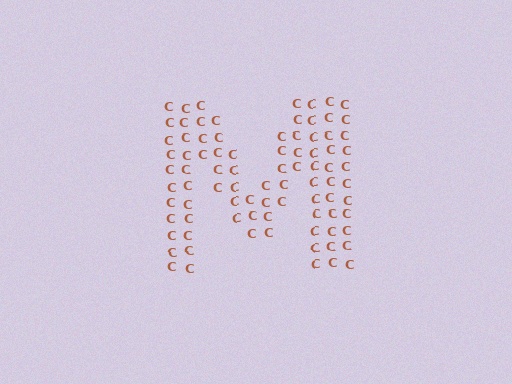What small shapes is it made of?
It is made of small letter C's.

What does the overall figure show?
The overall figure shows the letter M.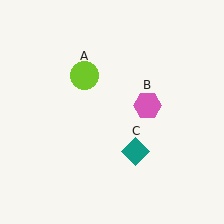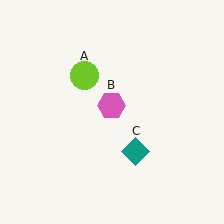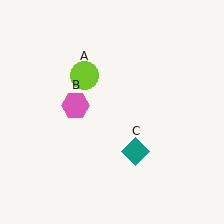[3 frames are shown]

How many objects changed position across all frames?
1 object changed position: pink hexagon (object B).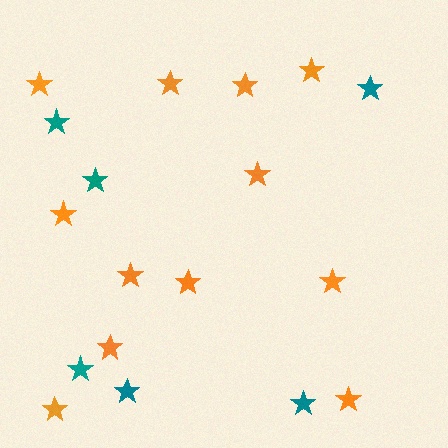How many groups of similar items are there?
There are 2 groups: one group of orange stars (12) and one group of teal stars (6).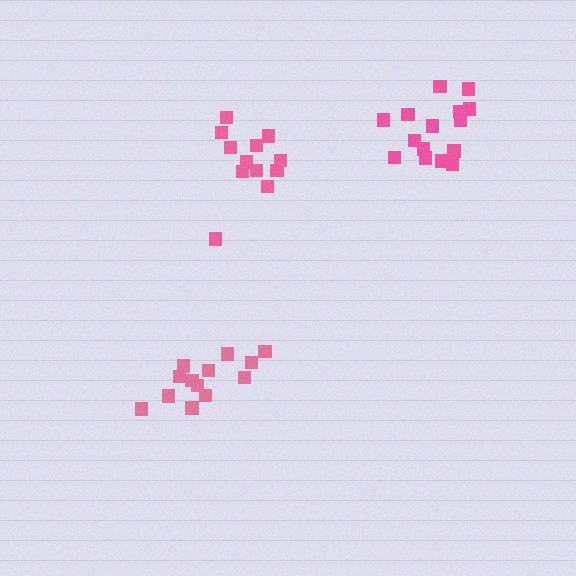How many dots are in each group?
Group 1: 12 dots, Group 2: 13 dots, Group 3: 15 dots (40 total).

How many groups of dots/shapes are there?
There are 3 groups.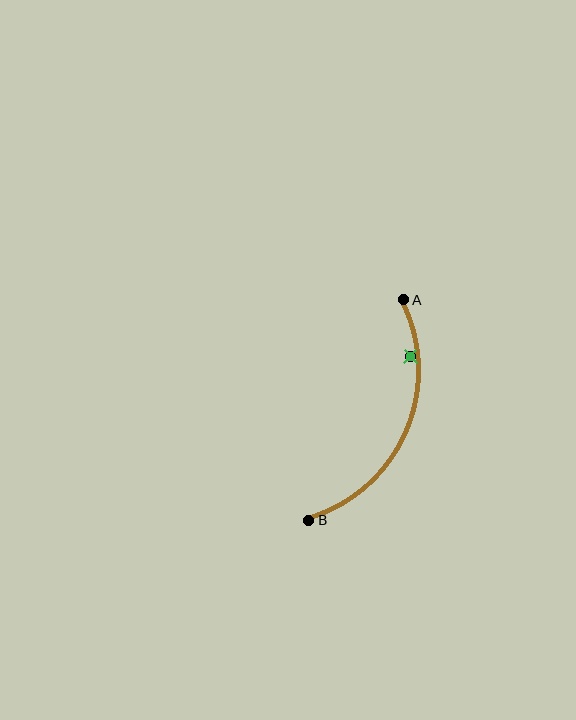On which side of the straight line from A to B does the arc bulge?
The arc bulges to the right of the straight line connecting A and B.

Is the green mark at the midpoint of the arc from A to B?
No — the green mark does not lie on the arc at all. It sits slightly inside the curve.